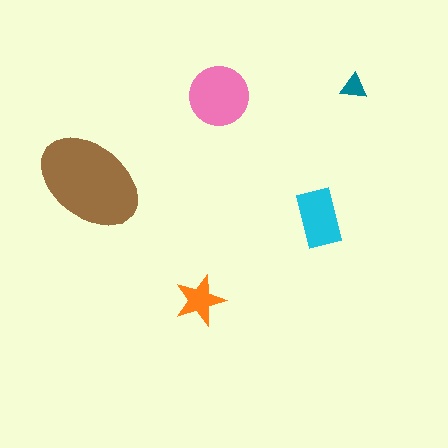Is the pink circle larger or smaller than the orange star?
Larger.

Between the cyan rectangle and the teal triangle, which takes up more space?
The cyan rectangle.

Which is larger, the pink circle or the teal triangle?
The pink circle.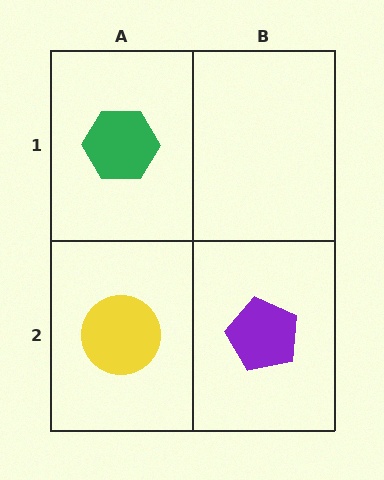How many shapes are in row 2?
2 shapes.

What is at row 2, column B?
A purple pentagon.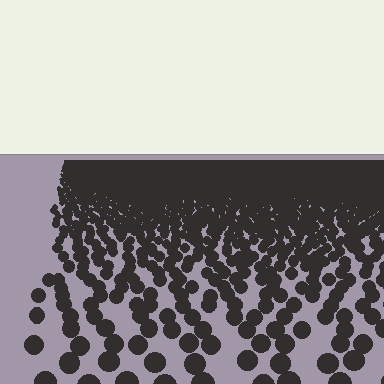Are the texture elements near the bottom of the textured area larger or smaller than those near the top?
Larger. Near the bottom, elements are closer to the viewer and appear at a bigger on-screen size.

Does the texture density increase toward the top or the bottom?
Density increases toward the top.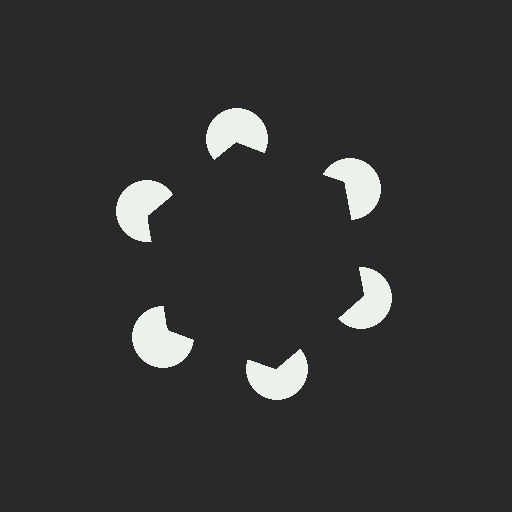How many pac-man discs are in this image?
There are 6 — one at each vertex of the illusory hexagon.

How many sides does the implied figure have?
6 sides.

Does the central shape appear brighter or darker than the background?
It typically appears slightly darker than the background, even though no actual brightness change is drawn.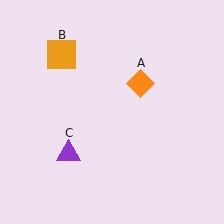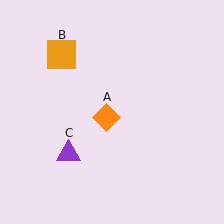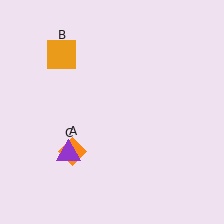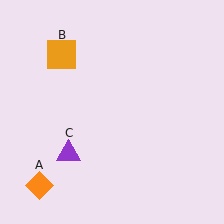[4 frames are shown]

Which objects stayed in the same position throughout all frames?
Orange square (object B) and purple triangle (object C) remained stationary.